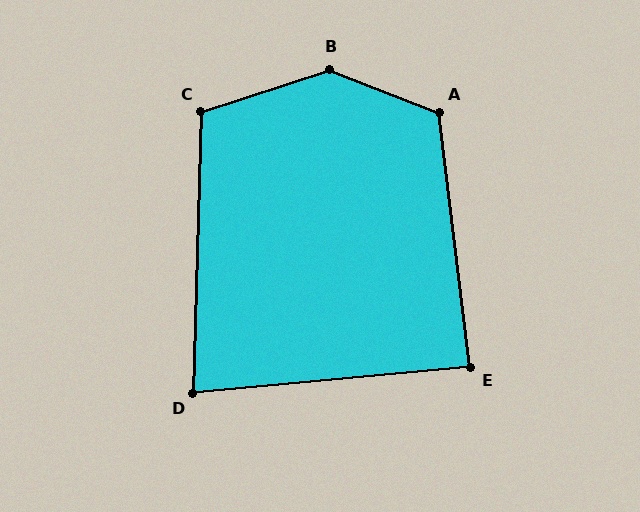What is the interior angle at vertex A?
Approximately 118 degrees (obtuse).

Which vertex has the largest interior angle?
B, at approximately 140 degrees.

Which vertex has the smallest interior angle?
D, at approximately 83 degrees.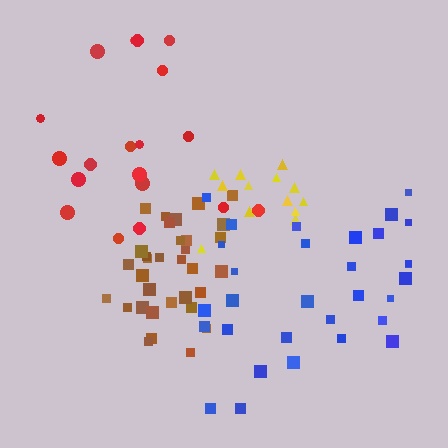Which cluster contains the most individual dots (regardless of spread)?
Brown (34).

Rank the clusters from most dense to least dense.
brown, yellow, blue, red.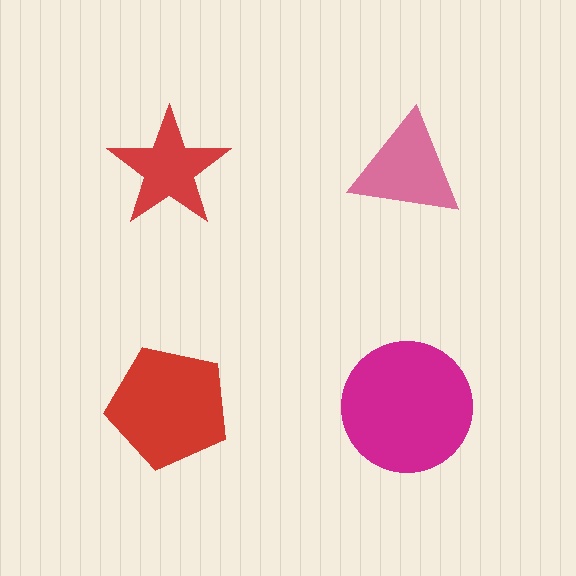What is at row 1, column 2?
A pink triangle.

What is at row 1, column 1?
A red star.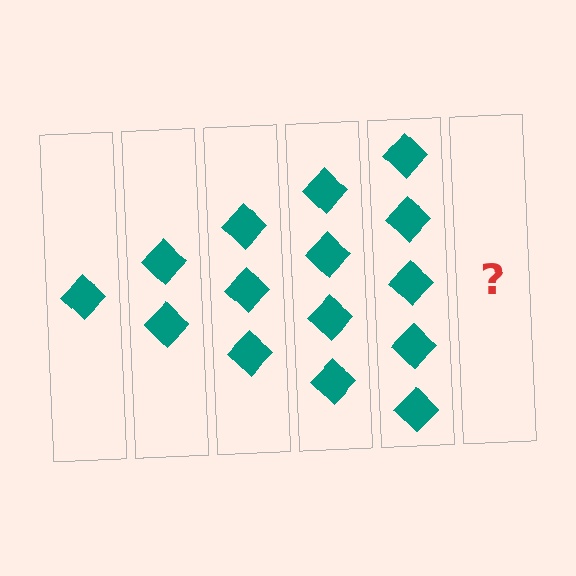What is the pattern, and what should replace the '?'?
The pattern is that each step adds one more diamond. The '?' should be 6 diamonds.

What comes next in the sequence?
The next element should be 6 diamonds.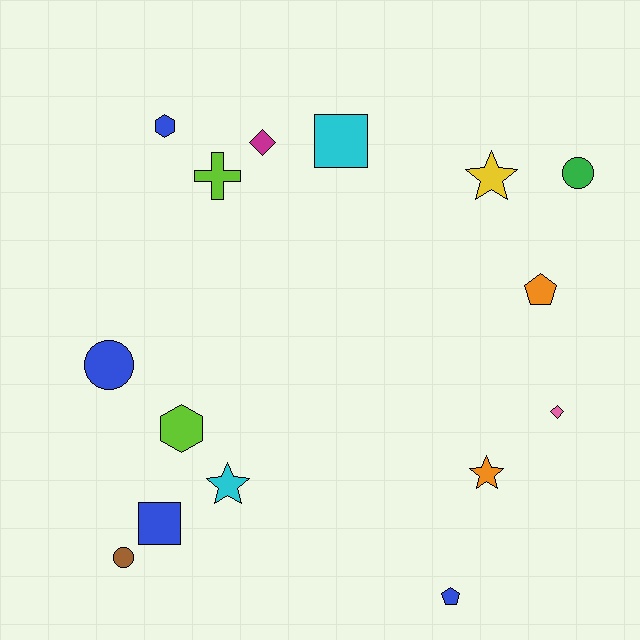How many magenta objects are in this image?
There is 1 magenta object.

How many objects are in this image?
There are 15 objects.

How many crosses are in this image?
There is 1 cross.